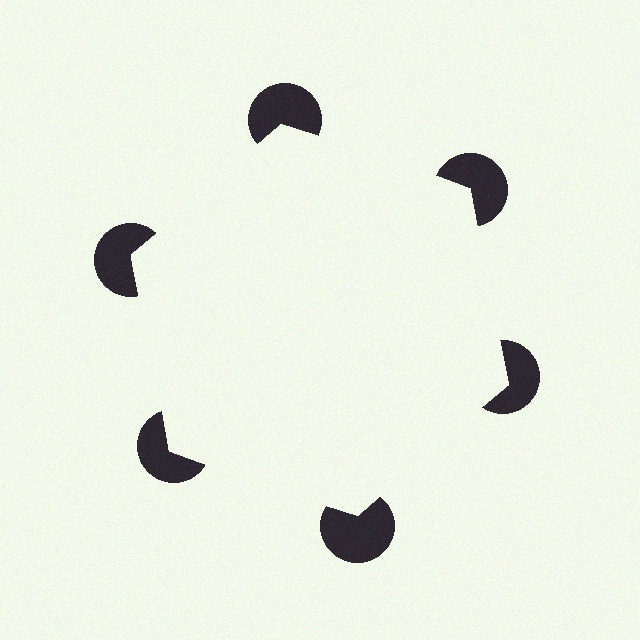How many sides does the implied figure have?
6 sides.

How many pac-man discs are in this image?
There are 6 — one at each vertex of the illusory hexagon.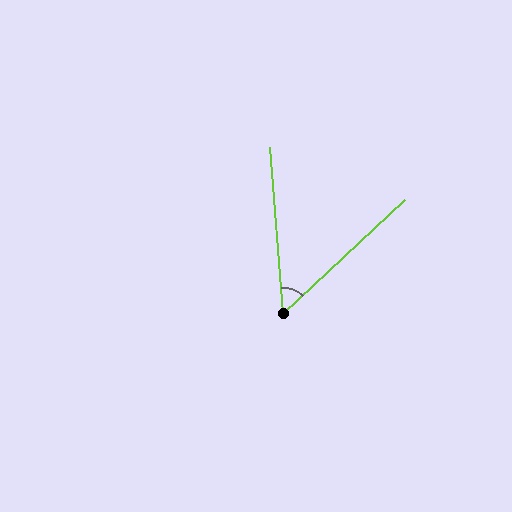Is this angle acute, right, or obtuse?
It is acute.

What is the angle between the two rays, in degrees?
Approximately 51 degrees.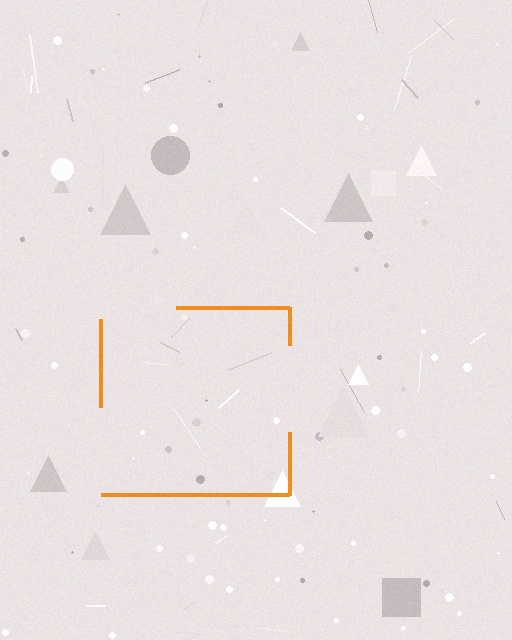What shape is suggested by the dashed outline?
The dashed outline suggests a square.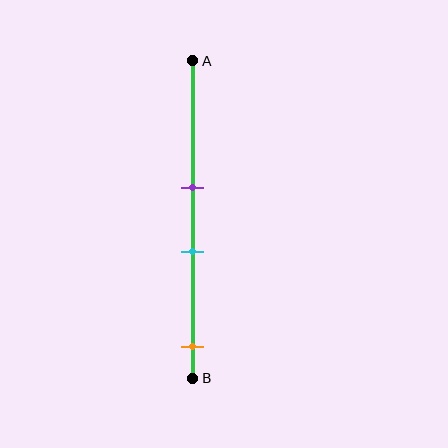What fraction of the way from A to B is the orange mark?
The orange mark is approximately 90% (0.9) of the way from A to B.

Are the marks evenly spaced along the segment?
No, the marks are not evenly spaced.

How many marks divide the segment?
There are 3 marks dividing the segment.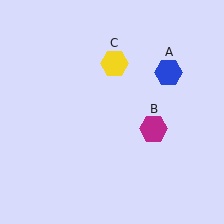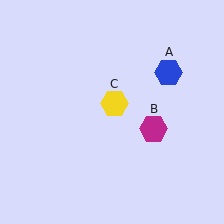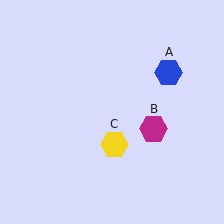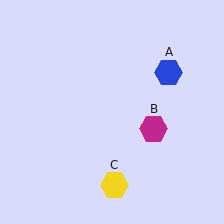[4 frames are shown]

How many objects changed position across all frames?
1 object changed position: yellow hexagon (object C).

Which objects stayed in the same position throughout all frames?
Blue hexagon (object A) and magenta hexagon (object B) remained stationary.